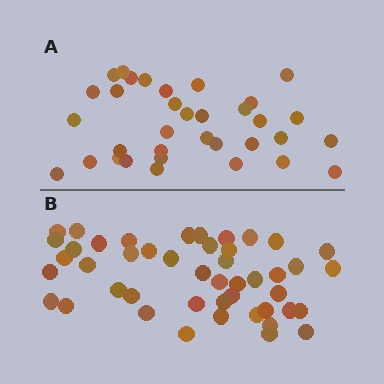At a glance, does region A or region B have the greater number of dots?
Region B (the bottom region) has more dots.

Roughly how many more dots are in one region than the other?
Region B has roughly 12 or so more dots than region A.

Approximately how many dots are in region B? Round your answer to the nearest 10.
About 50 dots. (The exact count is 46, which rounds to 50.)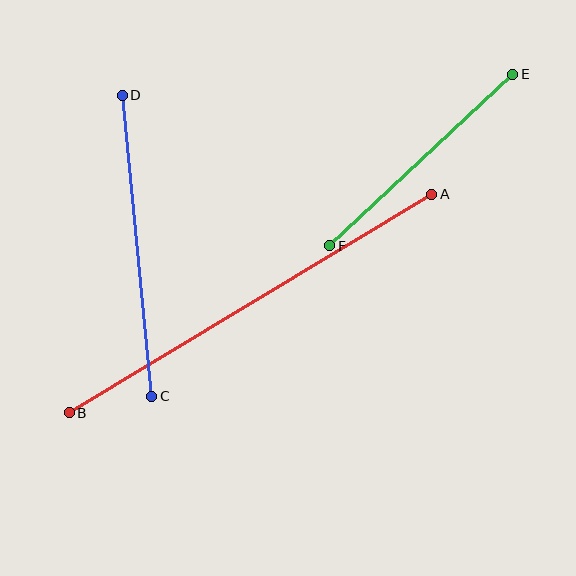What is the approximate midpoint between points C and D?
The midpoint is at approximately (137, 246) pixels.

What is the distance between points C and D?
The distance is approximately 302 pixels.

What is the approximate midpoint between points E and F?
The midpoint is at approximately (421, 160) pixels.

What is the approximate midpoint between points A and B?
The midpoint is at approximately (250, 303) pixels.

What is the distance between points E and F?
The distance is approximately 251 pixels.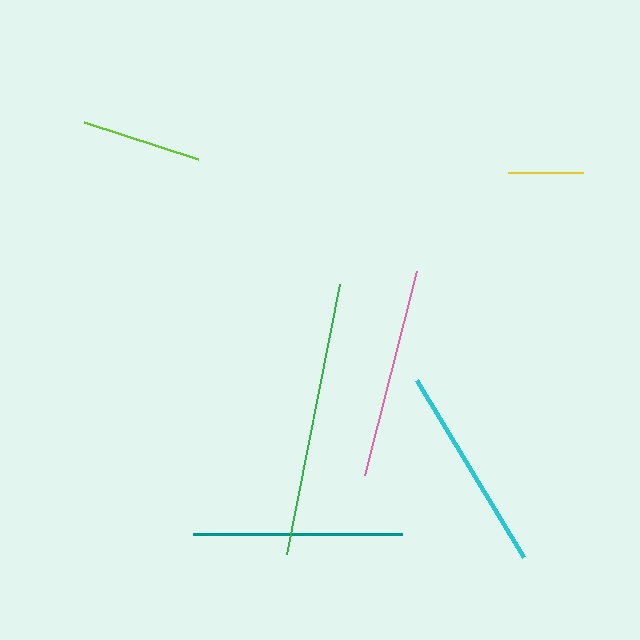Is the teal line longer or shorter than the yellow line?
The teal line is longer than the yellow line.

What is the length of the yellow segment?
The yellow segment is approximately 74 pixels long.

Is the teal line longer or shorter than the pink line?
The pink line is longer than the teal line.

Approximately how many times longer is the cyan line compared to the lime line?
The cyan line is approximately 1.7 times the length of the lime line.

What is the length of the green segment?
The green segment is approximately 276 pixels long.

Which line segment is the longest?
The green line is the longest at approximately 276 pixels.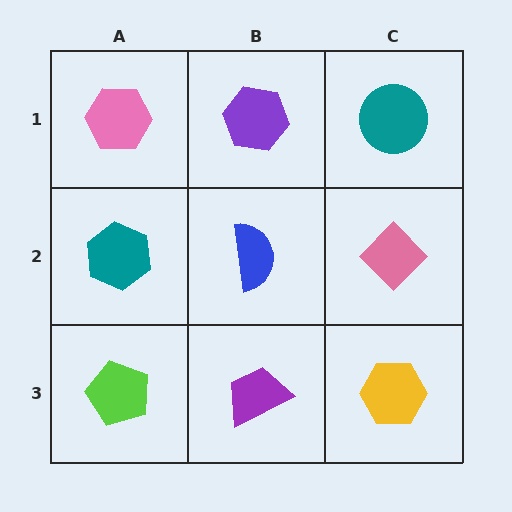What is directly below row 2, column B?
A purple trapezoid.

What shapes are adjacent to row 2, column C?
A teal circle (row 1, column C), a yellow hexagon (row 3, column C), a blue semicircle (row 2, column B).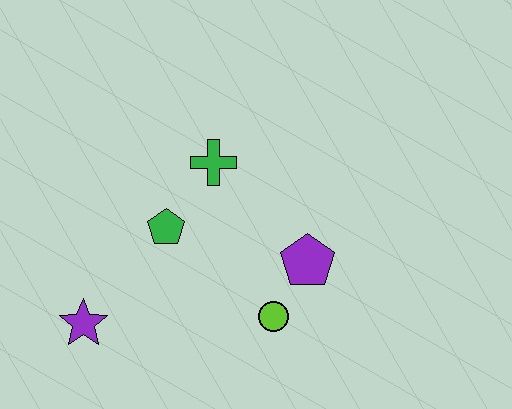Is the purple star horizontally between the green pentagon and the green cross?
No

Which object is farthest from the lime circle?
The purple star is farthest from the lime circle.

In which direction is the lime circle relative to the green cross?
The lime circle is below the green cross.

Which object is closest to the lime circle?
The purple pentagon is closest to the lime circle.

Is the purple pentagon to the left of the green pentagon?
No